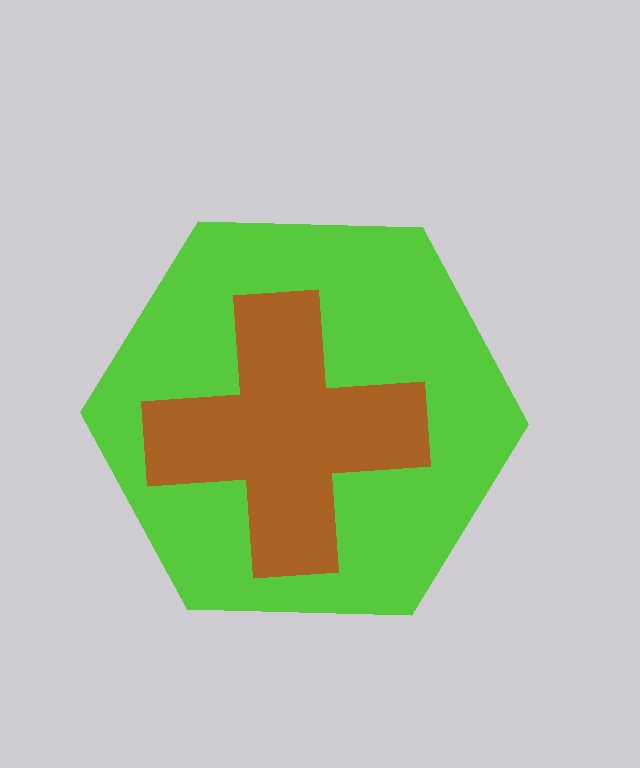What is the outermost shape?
The lime hexagon.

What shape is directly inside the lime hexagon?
The brown cross.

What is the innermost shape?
The brown cross.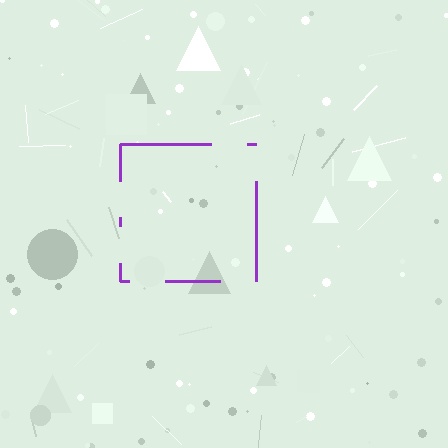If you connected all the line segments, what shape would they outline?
They would outline a square.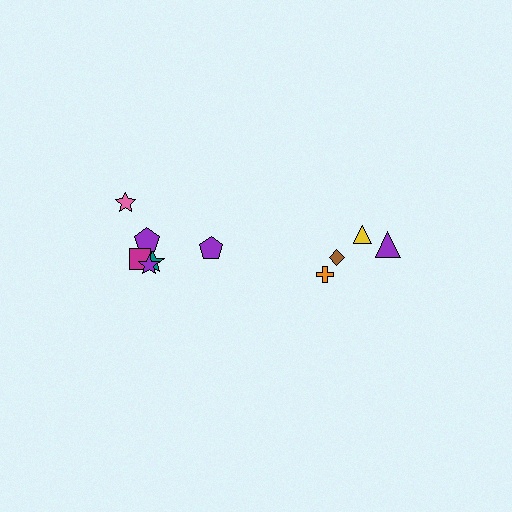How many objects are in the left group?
There are 6 objects.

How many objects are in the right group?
There are 4 objects.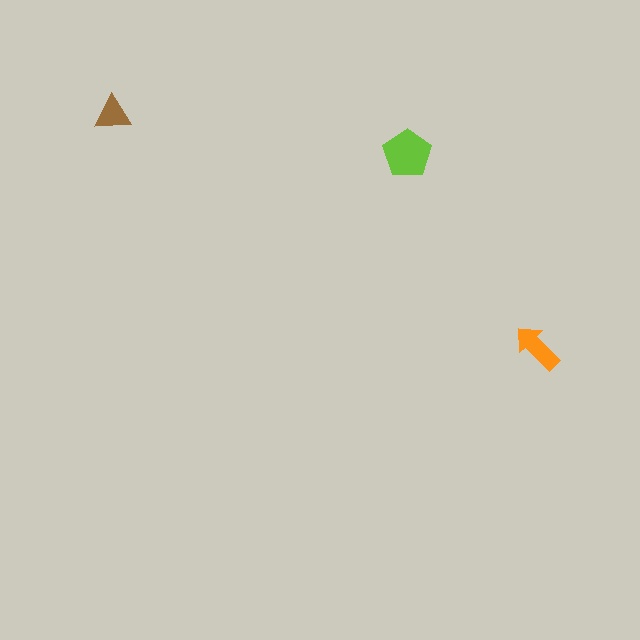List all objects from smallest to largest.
The brown triangle, the orange arrow, the lime pentagon.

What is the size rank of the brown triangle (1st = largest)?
3rd.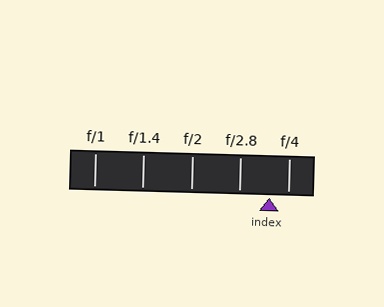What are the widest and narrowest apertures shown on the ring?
The widest aperture shown is f/1 and the narrowest is f/4.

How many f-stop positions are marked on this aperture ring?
There are 5 f-stop positions marked.